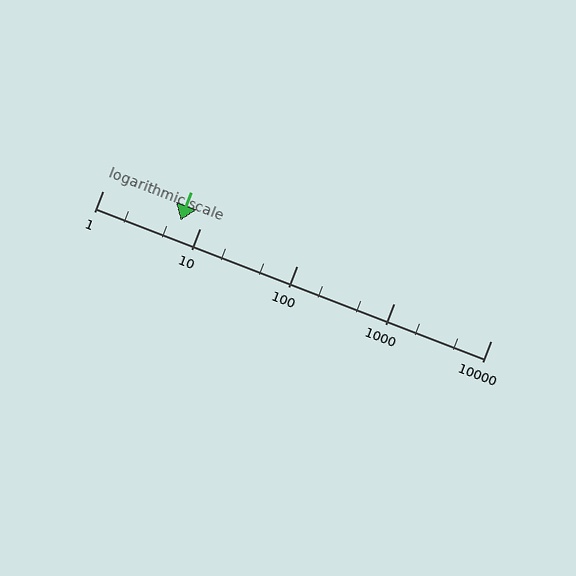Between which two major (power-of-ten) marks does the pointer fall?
The pointer is between 1 and 10.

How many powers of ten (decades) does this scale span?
The scale spans 4 decades, from 1 to 10000.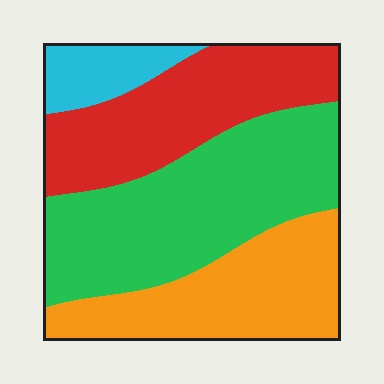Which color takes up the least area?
Cyan, at roughly 10%.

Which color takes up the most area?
Green, at roughly 40%.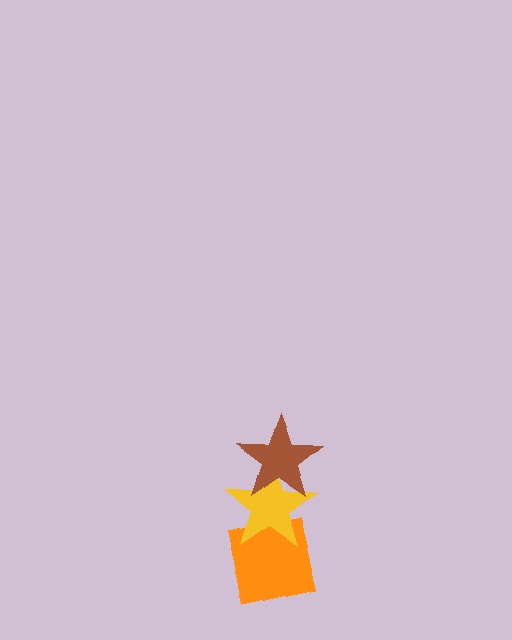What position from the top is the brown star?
The brown star is 1st from the top.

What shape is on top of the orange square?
The yellow star is on top of the orange square.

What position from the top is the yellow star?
The yellow star is 2nd from the top.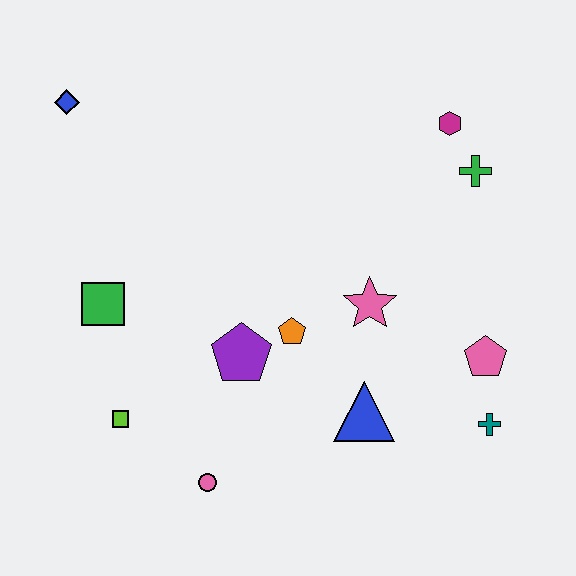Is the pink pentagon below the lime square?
No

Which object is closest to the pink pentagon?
The teal cross is closest to the pink pentagon.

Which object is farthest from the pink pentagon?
The blue diamond is farthest from the pink pentagon.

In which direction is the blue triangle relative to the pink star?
The blue triangle is below the pink star.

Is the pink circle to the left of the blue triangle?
Yes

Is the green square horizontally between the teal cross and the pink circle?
No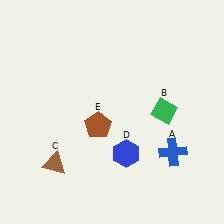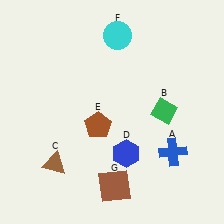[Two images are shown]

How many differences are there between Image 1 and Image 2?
There are 2 differences between the two images.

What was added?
A cyan circle (F), a brown square (G) were added in Image 2.